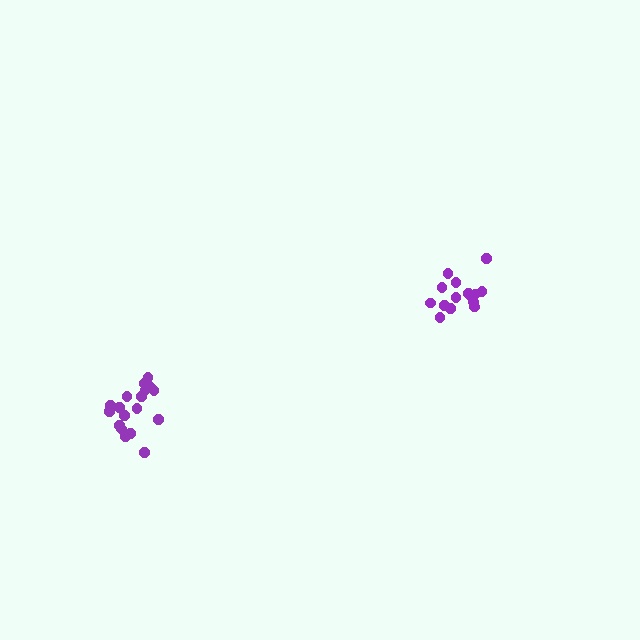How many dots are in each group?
Group 1: 15 dots, Group 2: 18 dots (33 total).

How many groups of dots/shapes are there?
There are 2 groups.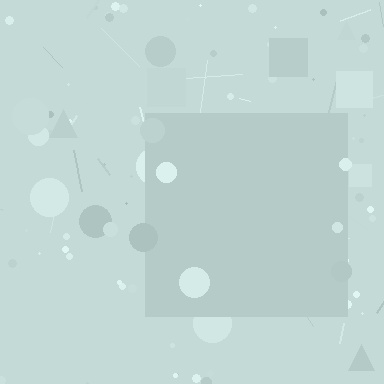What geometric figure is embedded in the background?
A square is embedded in the background.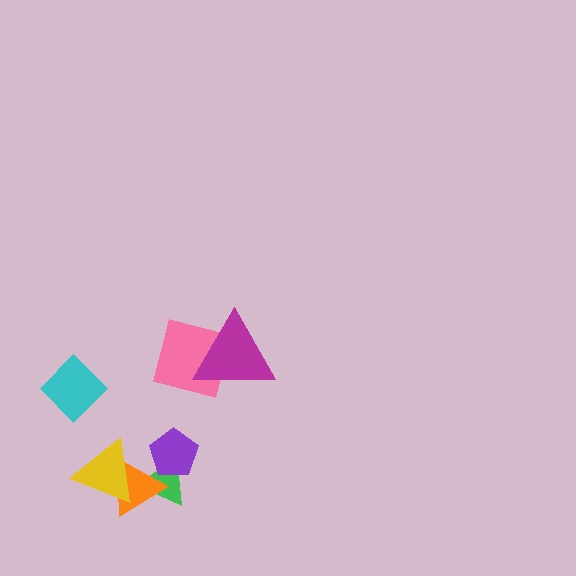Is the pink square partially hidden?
Yes, it is partially covered by another shape.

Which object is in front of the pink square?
The magenta triangle is in front of the pink square.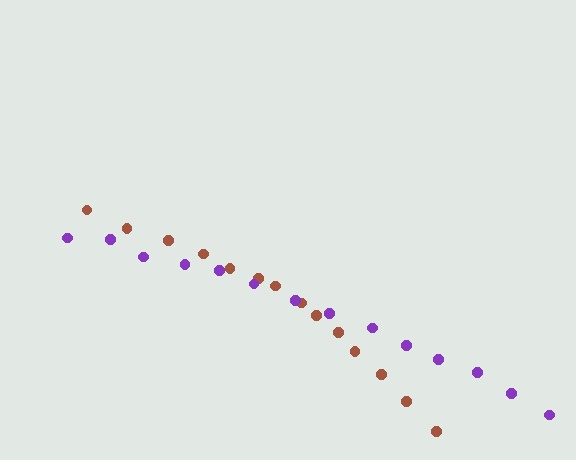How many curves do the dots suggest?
There are 2 distinct paths.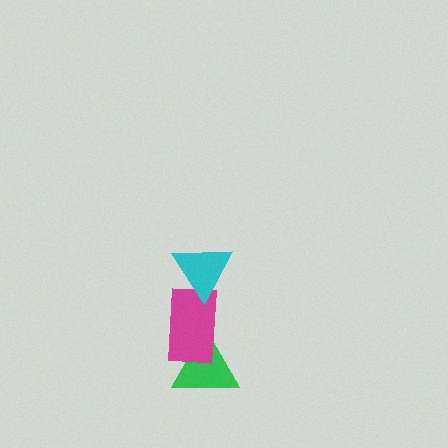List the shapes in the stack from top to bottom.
From top to bottom: the cyan triangle, the magenta rectangle, the green triangle.